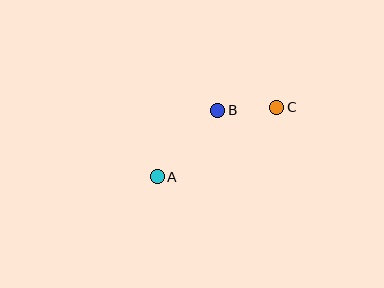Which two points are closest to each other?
Points B and C are closest to each other.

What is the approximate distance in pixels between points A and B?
The distance between A and B is approximately 90 pixels.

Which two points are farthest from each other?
Points A and C are farthest from each other.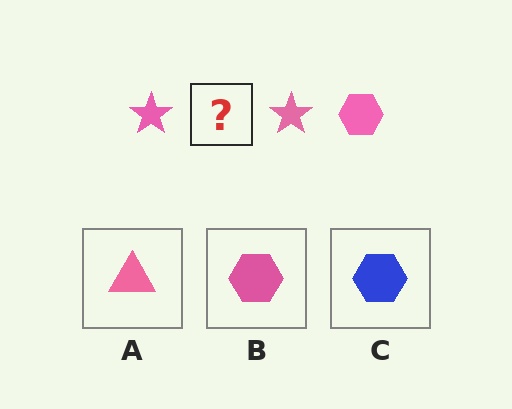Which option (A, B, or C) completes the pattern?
B.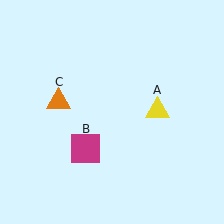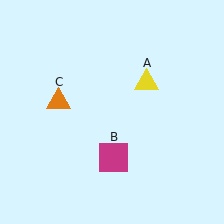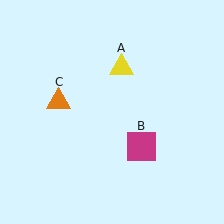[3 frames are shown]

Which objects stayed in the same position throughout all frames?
Orange triangle (object C) remained stationary.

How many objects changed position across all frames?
2 objects changed position: yellow triangle (object A), magenta square (object B).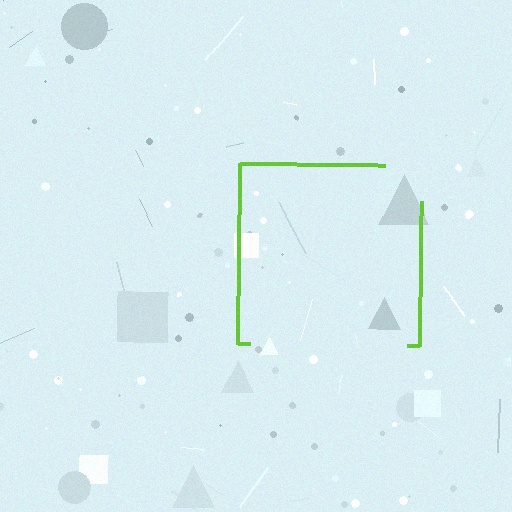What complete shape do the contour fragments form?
The contour fragments form a square.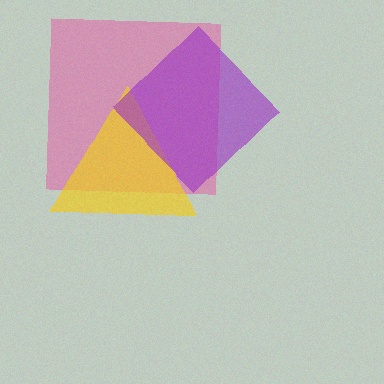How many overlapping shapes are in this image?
There are 3 overlapping shapes in the image.